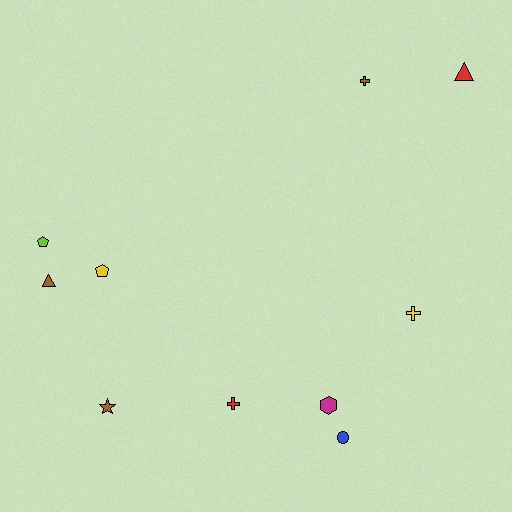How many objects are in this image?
There are 10 objects.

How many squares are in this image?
There are no squares.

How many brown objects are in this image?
There are 3 brown objects.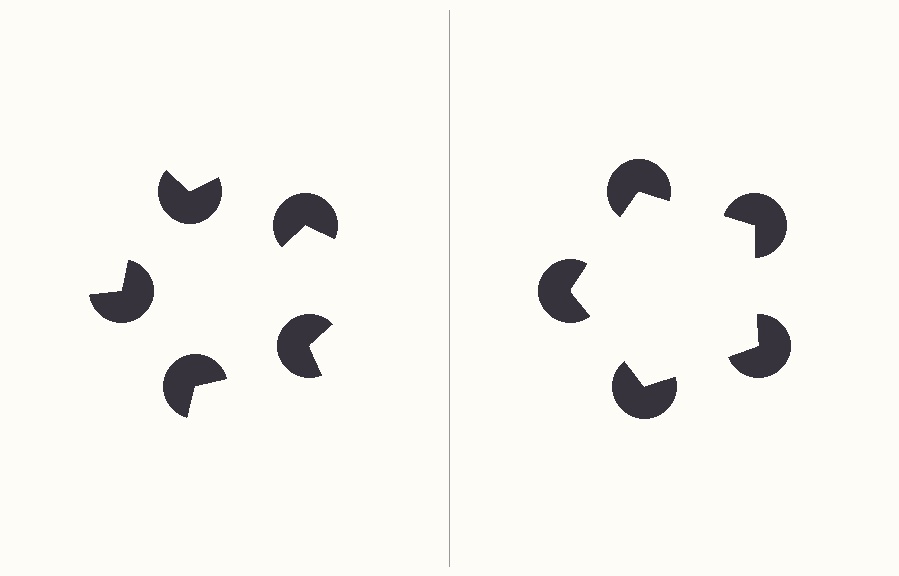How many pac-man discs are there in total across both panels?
10 — 5 on each side.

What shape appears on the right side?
An illusory pentagon.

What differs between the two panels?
The pac-man discs are positioned identically on both sides; only the wedge orientations differ. On the right they align to a pentagon; on the left they are misaligned.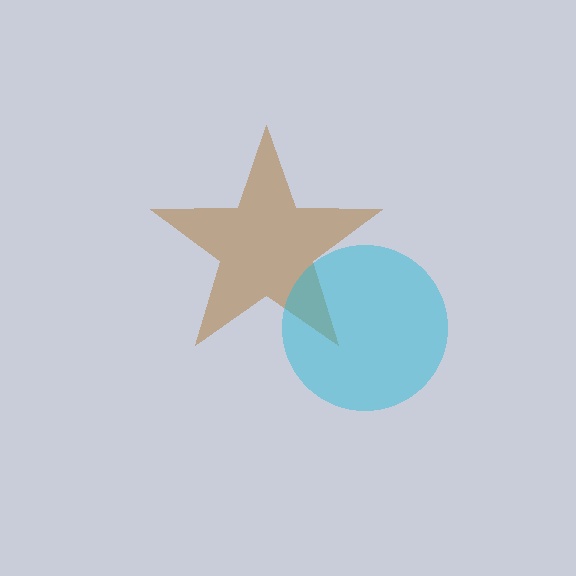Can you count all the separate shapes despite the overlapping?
Yes, there are 2 separate shapes.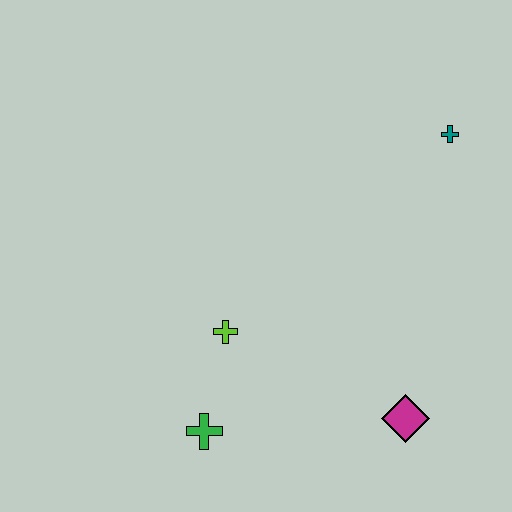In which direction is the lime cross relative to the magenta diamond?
The lime cross is to the left of the magenta diamond.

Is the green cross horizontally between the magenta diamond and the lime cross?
No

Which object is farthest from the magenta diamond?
The teal cross is farthest from the magenta diamond.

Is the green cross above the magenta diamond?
No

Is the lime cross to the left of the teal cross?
Yes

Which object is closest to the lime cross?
The green cross is closest to the lime cross.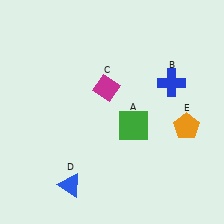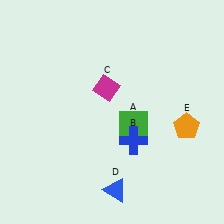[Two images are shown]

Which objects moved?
The objects that moved are: the blue cross (B), the blue triangle (D).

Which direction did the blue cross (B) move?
The blue cross (B) moved down.